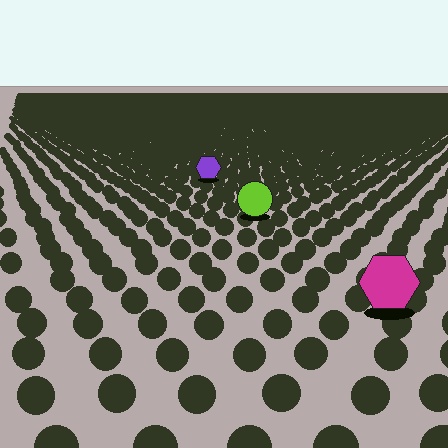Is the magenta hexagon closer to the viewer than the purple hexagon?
Yes. The magenta hexagon is closer — you can tell from the texture gradient: the ground texture is coarser near it.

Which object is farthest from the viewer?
The purple hexagon is farthest from the viewer. It appears smaller and the ground texture around it is denser.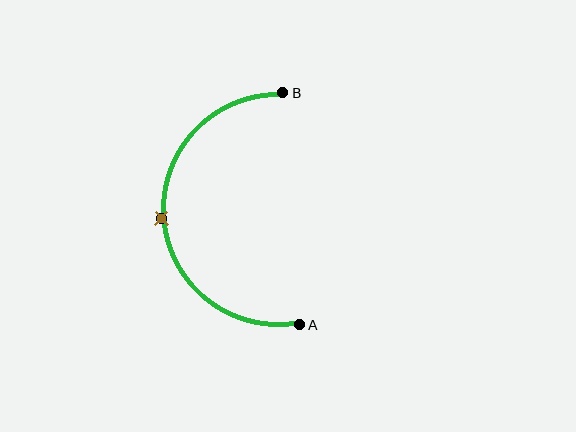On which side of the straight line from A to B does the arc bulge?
The arc bulges to the left of the straight line connecting A and B.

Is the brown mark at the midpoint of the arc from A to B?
Yes. The brown mark lies on the arc at equal arc-length from both A and B — it is the arc midpoint.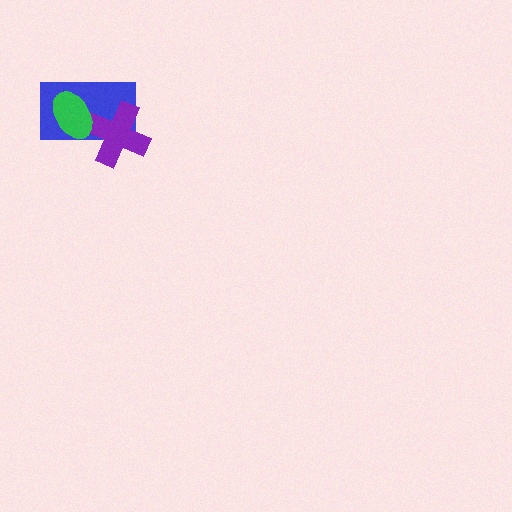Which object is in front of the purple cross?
The green ellipse is in front of the purple cross.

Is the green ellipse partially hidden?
No, no other shape covers it.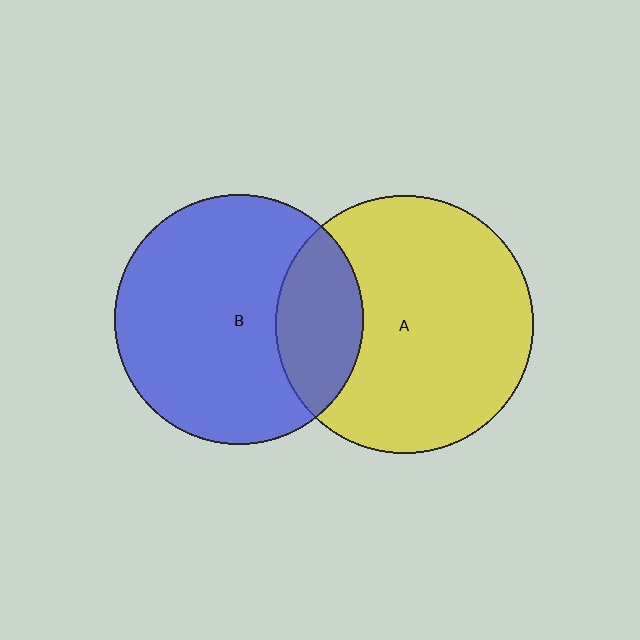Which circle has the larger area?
Circle A (yellow).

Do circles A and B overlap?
Yes.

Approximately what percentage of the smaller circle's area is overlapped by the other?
Approximately 25%.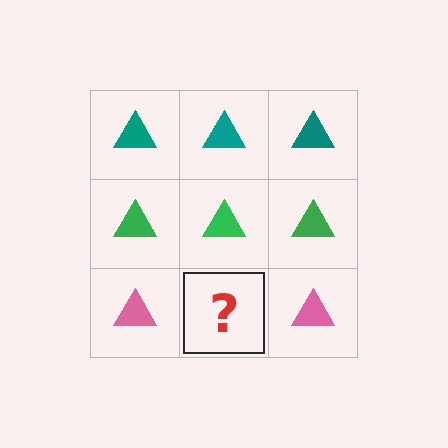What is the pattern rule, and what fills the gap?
The rule is that each row has a consistent color. The gap should be filled with a pink triangle.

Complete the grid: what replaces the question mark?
The question mark should be replaced with a pink triangle.